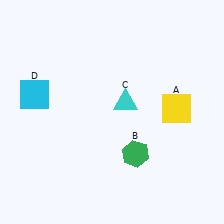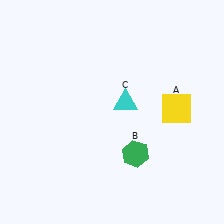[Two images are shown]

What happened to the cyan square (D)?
The cyan square (D) was removed in Image 2. It was in the top-left area of Image 1.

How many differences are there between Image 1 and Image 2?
There is 1 difference between the two images.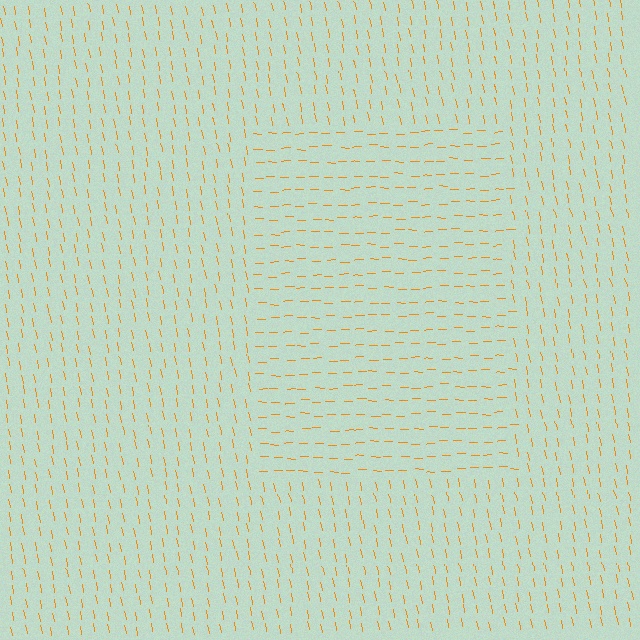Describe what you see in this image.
The image is filled with small orange line segments. A rectangle region in the image has lines oriented differently from the surrounding lines, creating a visible texture boundary.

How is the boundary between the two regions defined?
The boundary is defined purely by a change in line orientation (approximately 79 degrees difference). All lines are the same color and thickness.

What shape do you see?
I see a rectangle.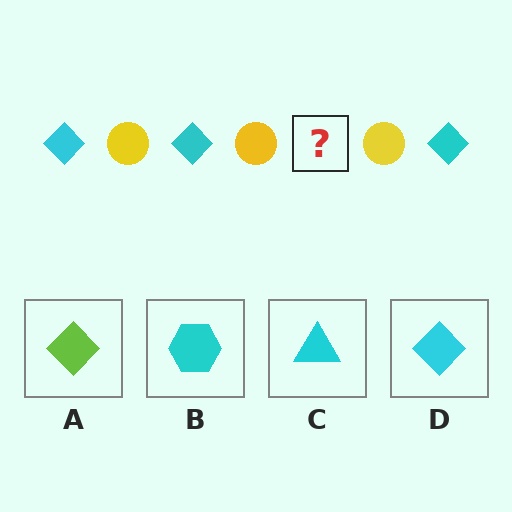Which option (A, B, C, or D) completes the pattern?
D.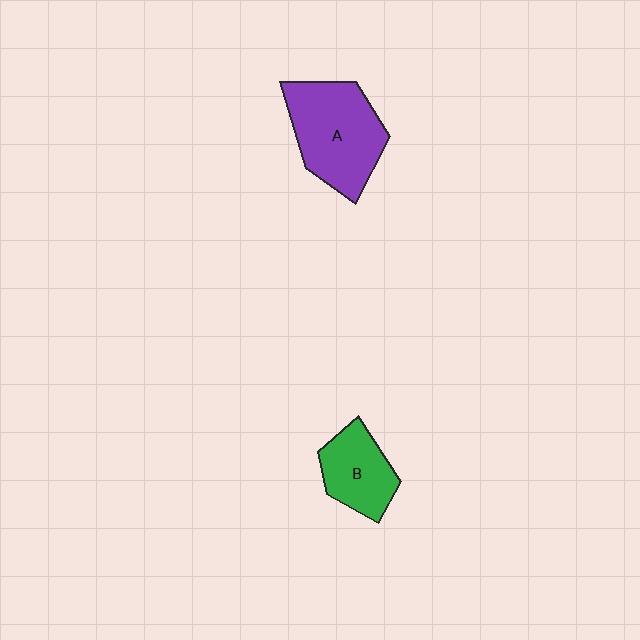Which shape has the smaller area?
Shape B (green).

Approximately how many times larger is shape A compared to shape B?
Approximately 1.6 times.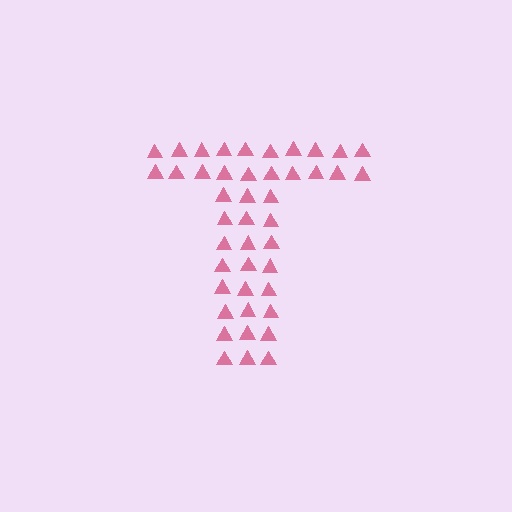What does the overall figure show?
The overall figure shows the letter T.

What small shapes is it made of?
It is made of small triangles.